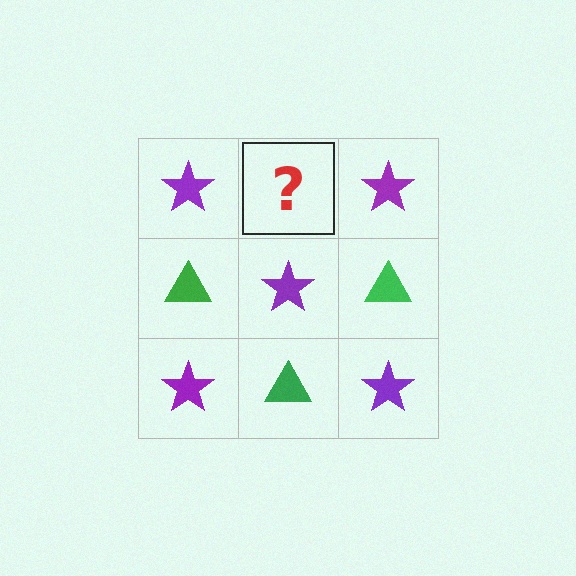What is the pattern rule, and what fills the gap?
The rule is that it alternates purple star and green triangle in a checkerboard pattern. The gap should be filled with a green triangle.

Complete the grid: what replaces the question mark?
The question mark should be replaced with a green triangle.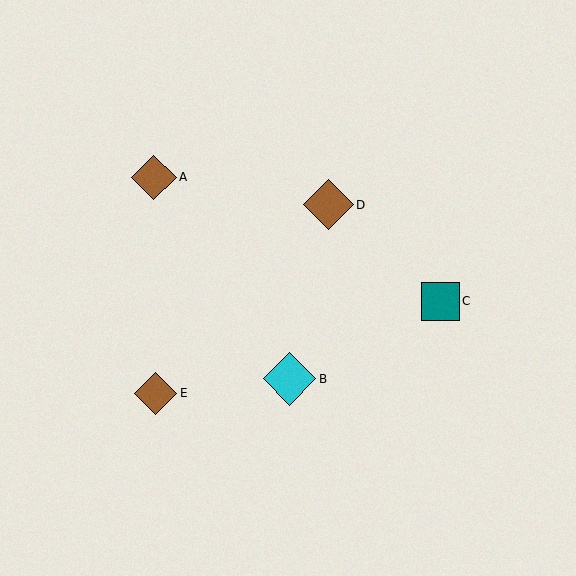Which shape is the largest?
The cyan diamond (labeled B) is the largest.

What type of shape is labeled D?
Shape D is a brown diamond.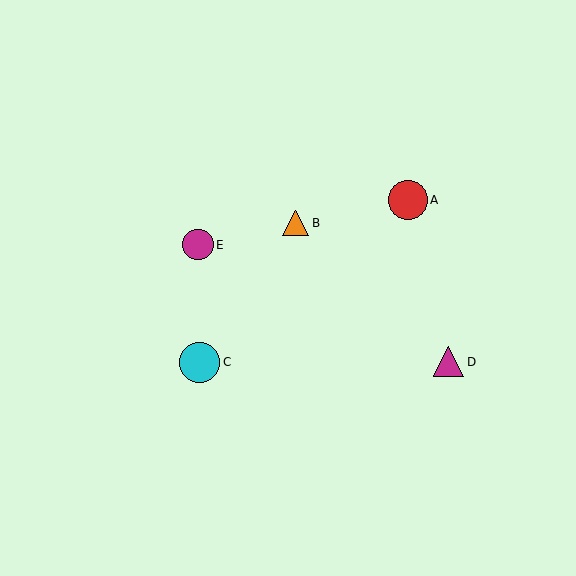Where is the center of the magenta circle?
The center of the magenta circle is at (198, 245).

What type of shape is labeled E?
Shape E is a magenta circle.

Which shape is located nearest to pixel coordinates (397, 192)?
The red circle (labeled A) at (408, 200) is nearest to that location.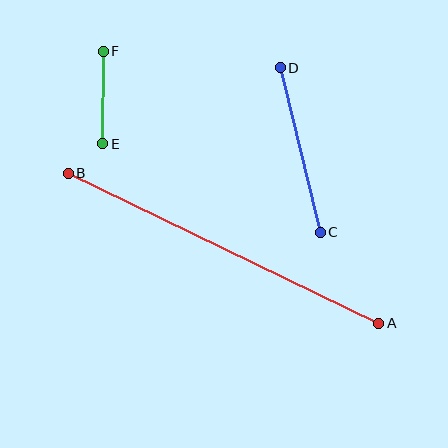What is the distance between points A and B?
The distance is approximately 345 pixels.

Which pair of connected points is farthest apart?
Points A and B are farthest apart.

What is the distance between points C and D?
The distance is approximately 169 pixels.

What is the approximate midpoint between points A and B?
The midpoint is at approximately (223, 248) pixels.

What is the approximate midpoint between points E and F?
The midpoint is at approximately (103, 97) pixels.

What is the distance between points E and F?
The distance is approximately 92 pixels.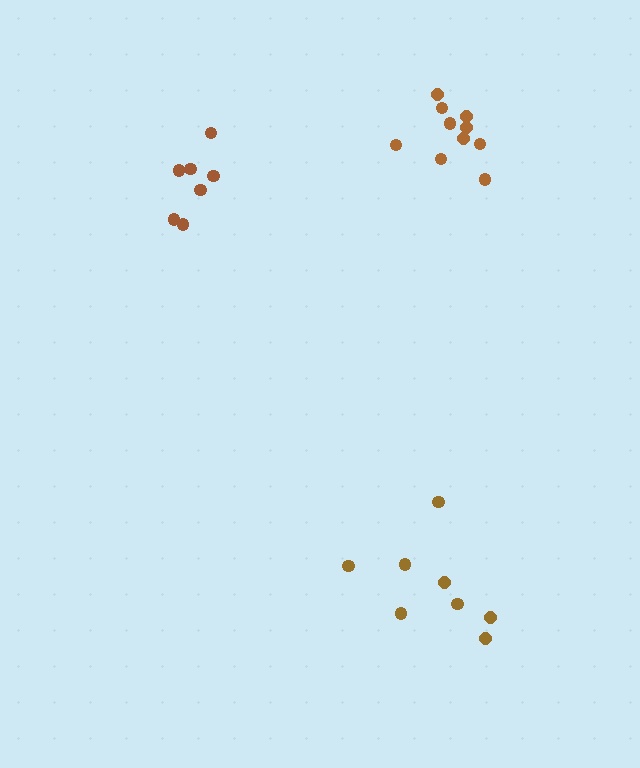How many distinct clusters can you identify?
There are 3 distinct clusters.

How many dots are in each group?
Group 1: 8 dots, Group 2: 10 dots, Group 3: 7 dots (25 total).